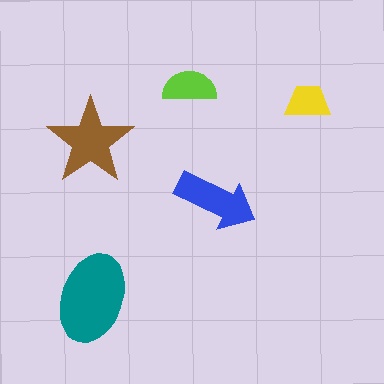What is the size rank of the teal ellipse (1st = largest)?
1st.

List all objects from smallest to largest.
The yellow trapezoid, the lime semicircle, the blue arrow, the brown star, the teal ellipse.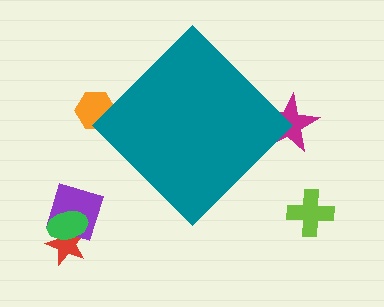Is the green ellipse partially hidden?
No, the green ellipse is fully visible.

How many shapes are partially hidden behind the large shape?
2 shapes are partially hidden.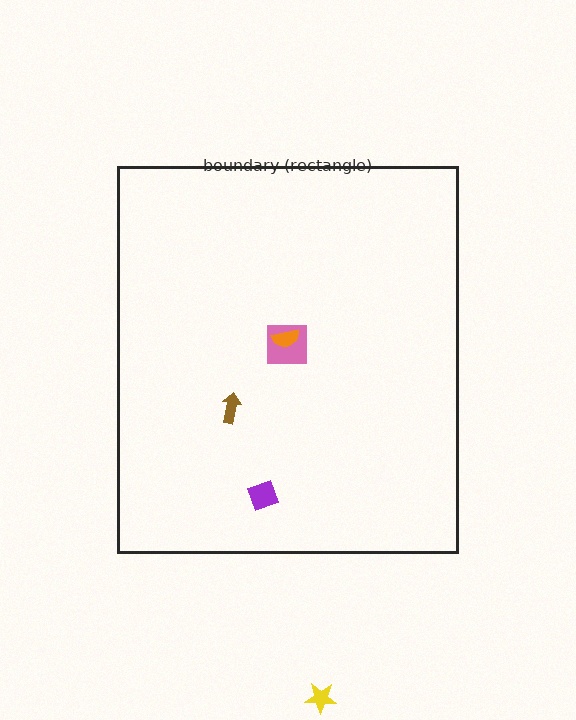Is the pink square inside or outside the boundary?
Inside.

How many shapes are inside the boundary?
4 inside, 1 outside.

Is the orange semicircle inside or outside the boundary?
Inside.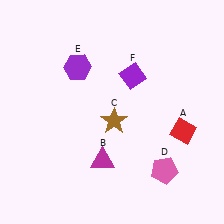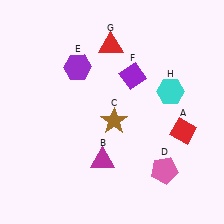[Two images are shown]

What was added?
A red triangle (G), a cyan hexagon (H) were added in Image 2.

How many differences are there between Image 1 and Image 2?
There are 2 differences between the two images.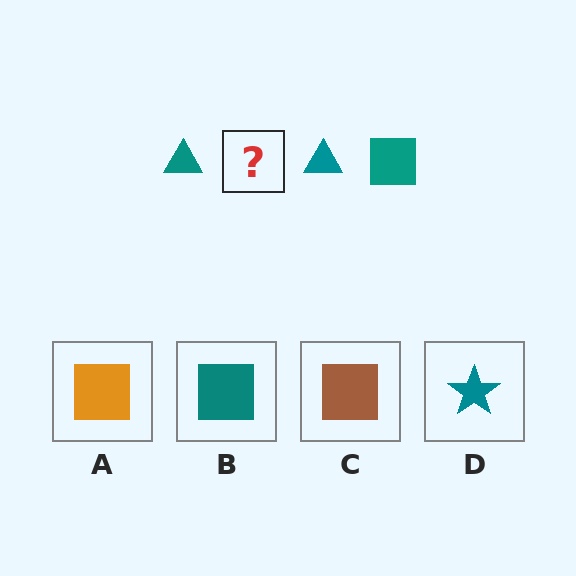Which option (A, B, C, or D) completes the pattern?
B.